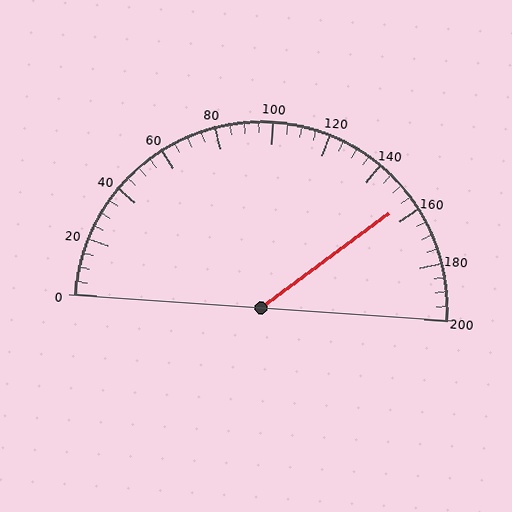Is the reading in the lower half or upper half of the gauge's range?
The reading is in the upper half of the range (0 to 200).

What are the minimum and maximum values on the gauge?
The gauge ranges from 0 to 200.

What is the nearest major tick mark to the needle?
The nearest major tick mark is 160.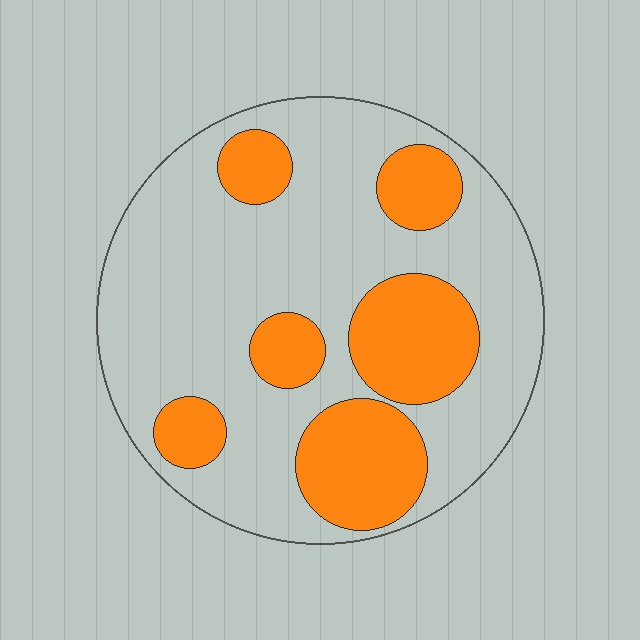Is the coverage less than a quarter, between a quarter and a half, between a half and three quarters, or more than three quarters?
Between a quarter and a half.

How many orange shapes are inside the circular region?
6.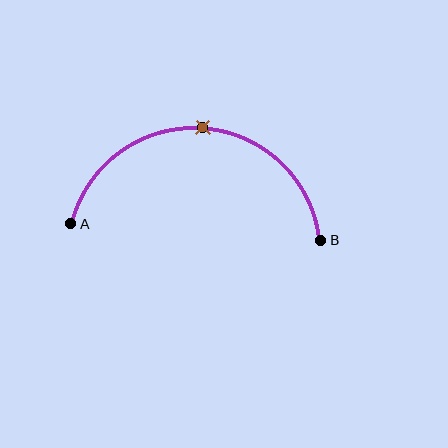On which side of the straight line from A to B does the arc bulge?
The arc bulges above the straight line connecting A and B.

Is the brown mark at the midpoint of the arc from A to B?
Yes. The brown mark lies on the arc at equal arc-length from both A and B — it is the arc midpoint.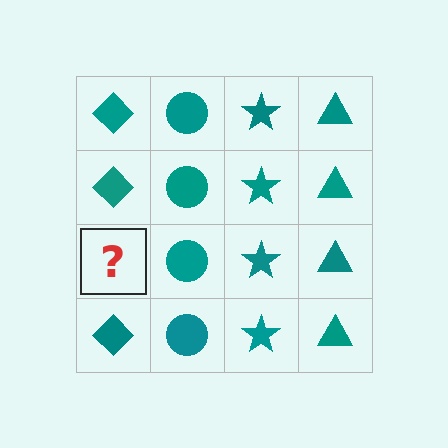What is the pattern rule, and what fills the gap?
The rule is that each column has a consistent shape. The gap should be filled with a teal diamond.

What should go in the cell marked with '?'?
The missing cell should contain a teal diamond.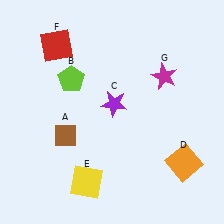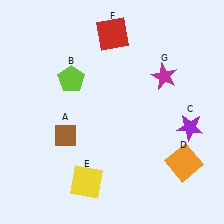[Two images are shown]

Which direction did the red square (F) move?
The red square (F) moved right.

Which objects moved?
The objects that moved are: the purple star (C), the red square (F).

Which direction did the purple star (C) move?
The purple star (C) moved right.